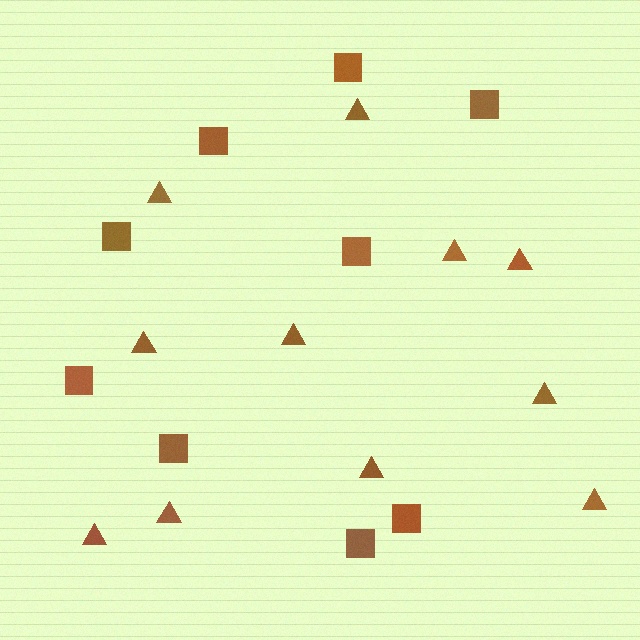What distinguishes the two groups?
There are 2 groups: one group of squares (9) and one group of triangles (11).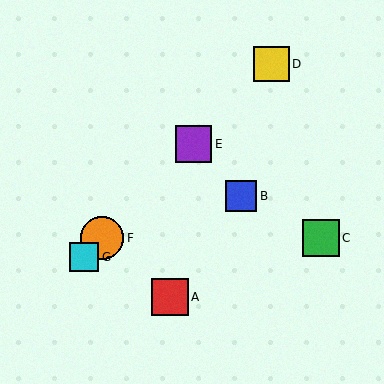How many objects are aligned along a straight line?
4 objects (D, E, F, G) are aligned along a straight line.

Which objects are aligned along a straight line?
Objects D, E, F, G are aligned along a straight line.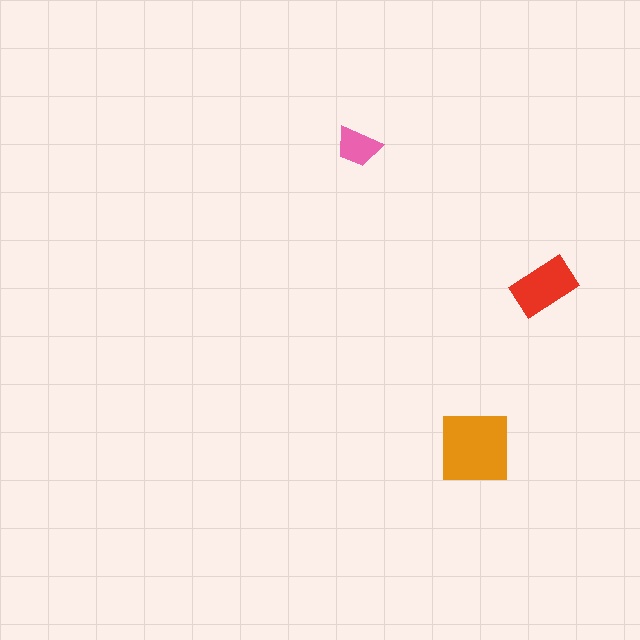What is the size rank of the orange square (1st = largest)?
1st.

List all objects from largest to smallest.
The orange square, the red rectangle, the pink trapezoid.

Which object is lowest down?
The orange square is bottommost.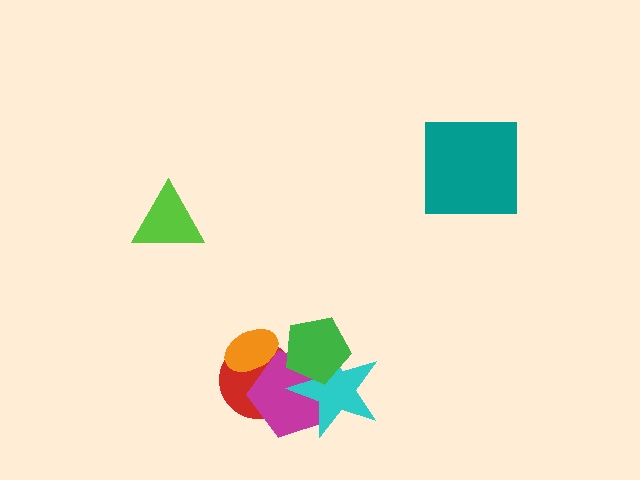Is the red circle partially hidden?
Yes, it is partially covered by another shape.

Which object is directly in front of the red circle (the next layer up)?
The magenta pentagon is directly in front of the red circle.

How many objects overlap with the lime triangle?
0 objects overlap with the lime triangle.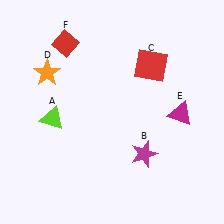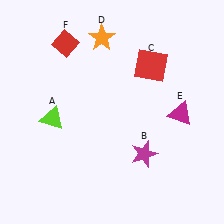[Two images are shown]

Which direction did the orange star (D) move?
The orange star (D) moved right.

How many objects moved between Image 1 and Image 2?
1 object moved between the two images.